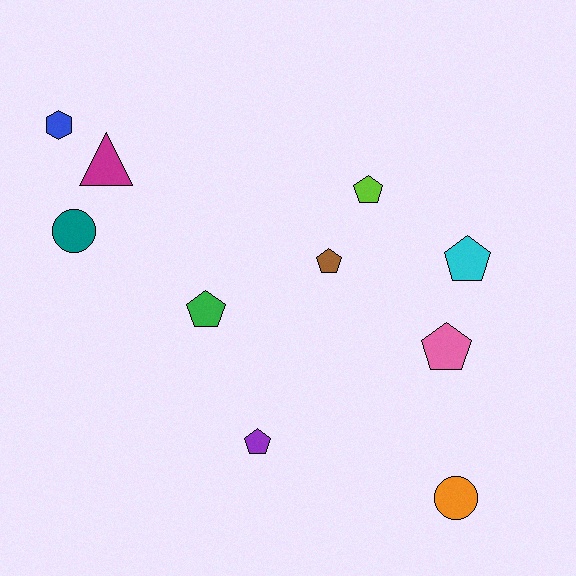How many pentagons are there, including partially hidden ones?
There are 6 pentagons.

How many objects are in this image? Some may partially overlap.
There are 10 objects.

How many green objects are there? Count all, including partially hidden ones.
There is 1 green object.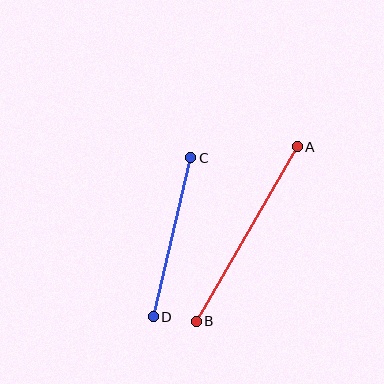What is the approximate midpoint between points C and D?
The midpoint is at approximately (172, 237) pixels.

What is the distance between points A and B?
The distance is approximately 201 pixels.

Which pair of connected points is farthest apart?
Points A and B are farthest apart.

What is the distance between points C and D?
The distance is approximately 163 pixels.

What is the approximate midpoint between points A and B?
The midpoint is at approximately (247, 234) pixels.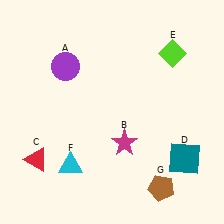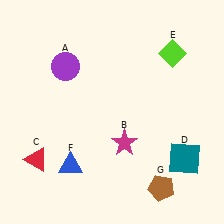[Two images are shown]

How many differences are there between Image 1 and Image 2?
There is 1 difference between the two images.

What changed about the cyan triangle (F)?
In Image 1, F is cyan. In Image 2, it changed to blue.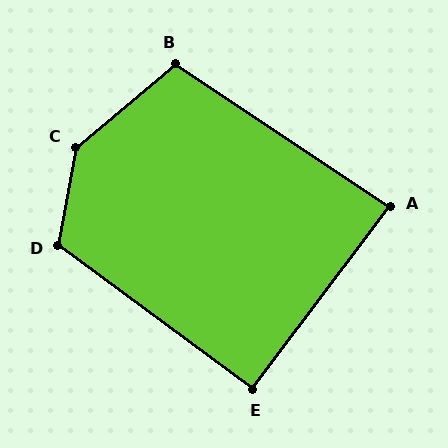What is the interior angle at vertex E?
Approximately 91 degrees (approximately right).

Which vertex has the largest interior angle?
C, at approximately 140 degrees.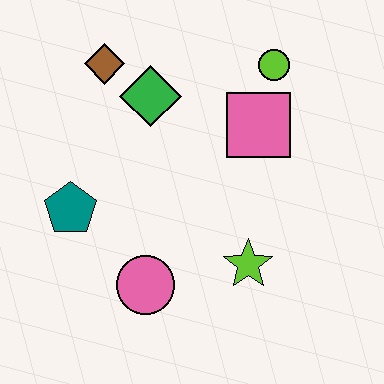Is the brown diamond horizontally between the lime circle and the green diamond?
No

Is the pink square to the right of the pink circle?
Yes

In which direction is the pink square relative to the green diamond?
The pink square is to the right of the green diamond.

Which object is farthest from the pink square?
The teal pentagon is farthest from the pink square.